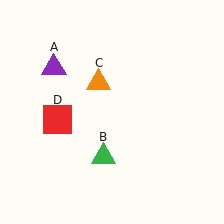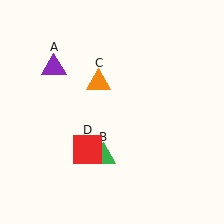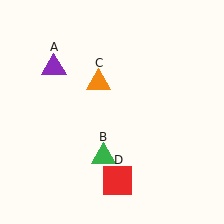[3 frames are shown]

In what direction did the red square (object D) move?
The red square (object D) moved down and to the right.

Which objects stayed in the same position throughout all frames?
Purple triangle (object A) and green triangle (object B) and orange triangle (object C) remained stationary.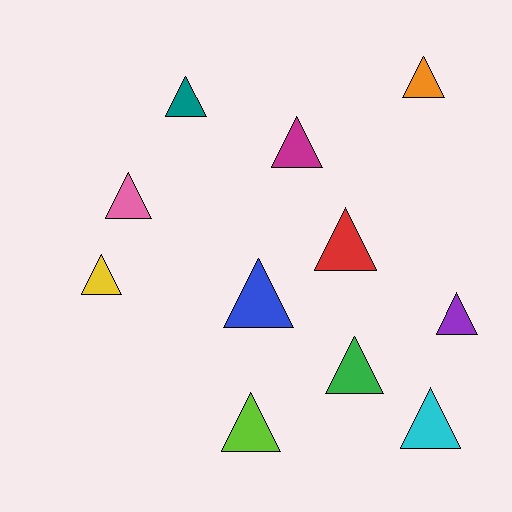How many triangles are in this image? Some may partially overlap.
There are 11 triangles.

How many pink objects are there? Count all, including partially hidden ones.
There is 1 pink object.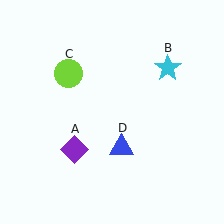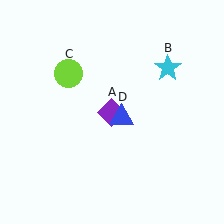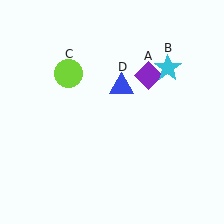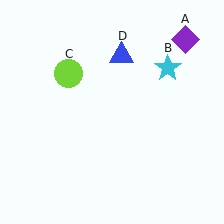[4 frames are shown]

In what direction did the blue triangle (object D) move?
The blue triangle (object D) moved up.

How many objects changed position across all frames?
2 objects changed position: purple diamond (object A), blue triangle (object D).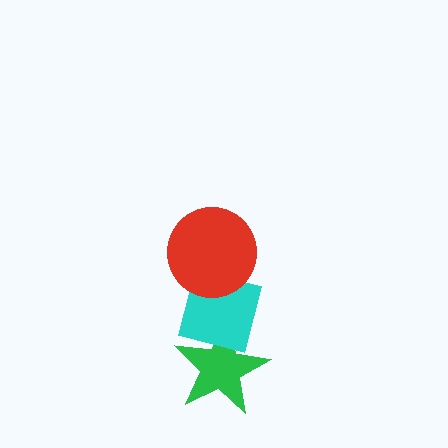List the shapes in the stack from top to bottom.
From top to bottom: the red circle, the cyan square, the green star.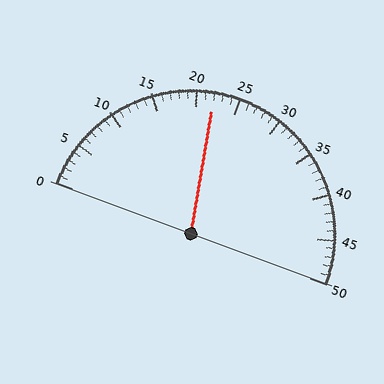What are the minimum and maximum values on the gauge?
The gauge ranges from 0 to 50.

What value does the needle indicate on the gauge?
The needle indicates approximately 22.